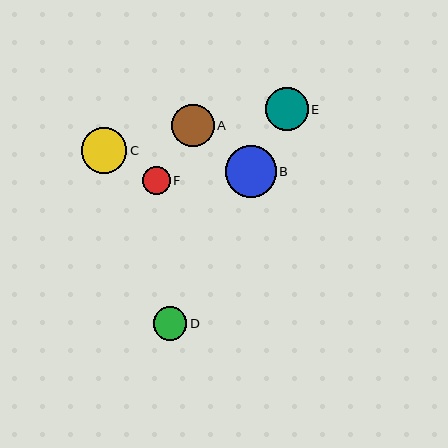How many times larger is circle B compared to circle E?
Circle B is approximately 1.2 times the size of circle E.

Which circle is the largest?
Circle B is the largest with a size of approximately 51 pixels.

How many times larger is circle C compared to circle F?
Circle C is approximately 1.6 times the size of circle F.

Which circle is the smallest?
Circle F is the smallest with a size of approximately 28 pixels.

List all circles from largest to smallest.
From largest to smallest: B, C, E, A, D, F.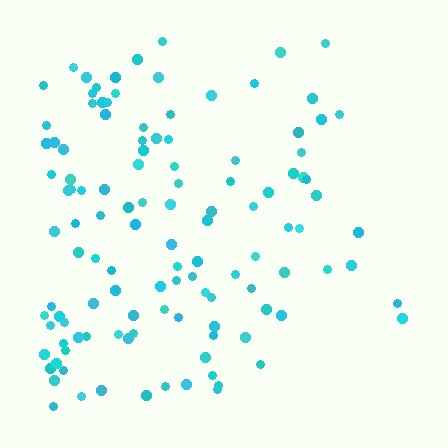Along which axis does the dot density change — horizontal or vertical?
Horizontal.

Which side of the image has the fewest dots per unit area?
The right.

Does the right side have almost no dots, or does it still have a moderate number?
Still a moderate number, just noticeably fewer than the left.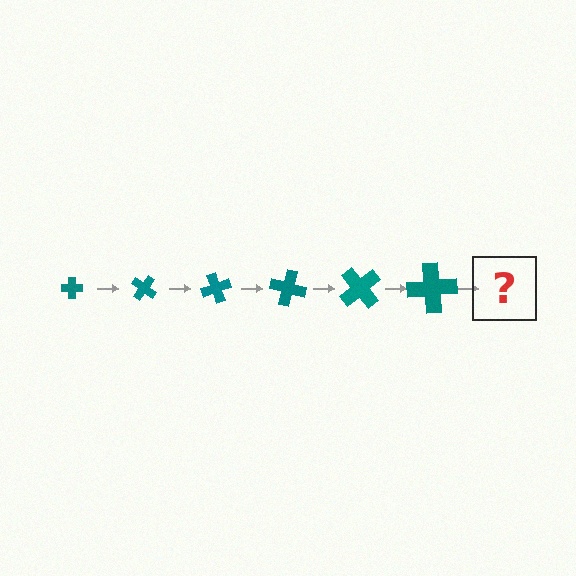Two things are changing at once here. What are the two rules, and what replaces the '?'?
The two rules are that the cross grows larger each step and it rotates 35 degrees each step. The '?' should be a cross, larger than the previous one and rotated 210 degrees from the start.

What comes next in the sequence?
The next element should be a cross, larger than the previous one and rotated 210 degrees from the start.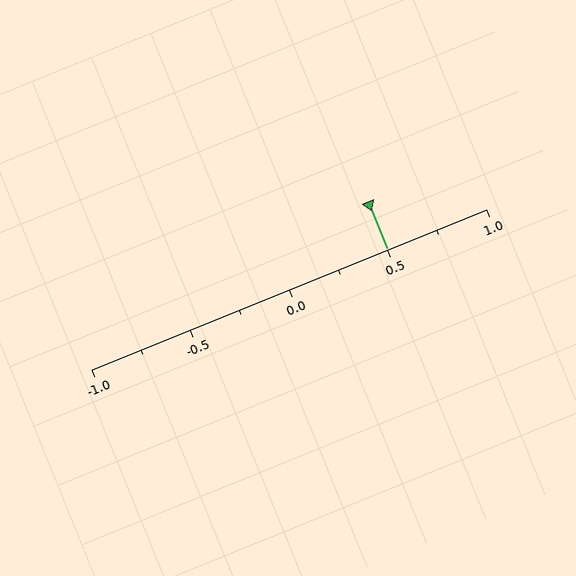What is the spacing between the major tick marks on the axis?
The major ticks are spaced 0.5 apart.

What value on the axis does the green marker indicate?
The marker indicates approximately 0.5.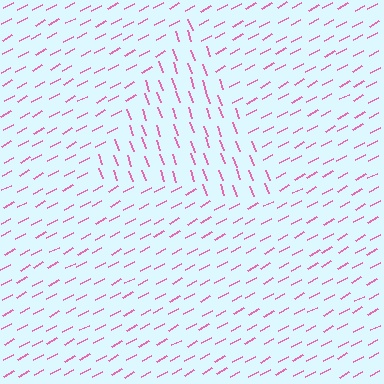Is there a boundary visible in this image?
Yes, there is a texture boundary formed by a change in line orientation.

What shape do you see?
I see a triangle.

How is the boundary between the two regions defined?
The boundary is defined purely by a change in line orientation (approximately 81 degrees difference). All lines are the same color and thickness.